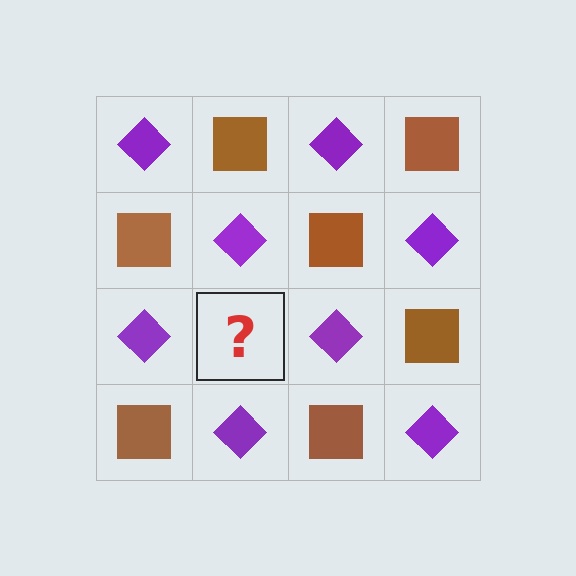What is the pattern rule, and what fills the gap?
The rule is that it alternates purple diamond and brown square in a checkerboard pattern. The gap should be filled with a brown square.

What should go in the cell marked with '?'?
The missing cell should contain a brown square.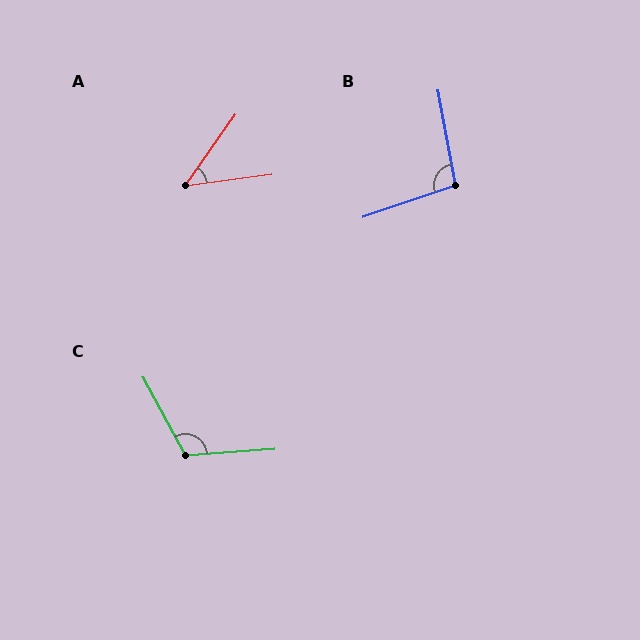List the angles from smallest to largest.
A (47°), B (99°), C (114°).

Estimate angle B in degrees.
Approximately 99 degrees.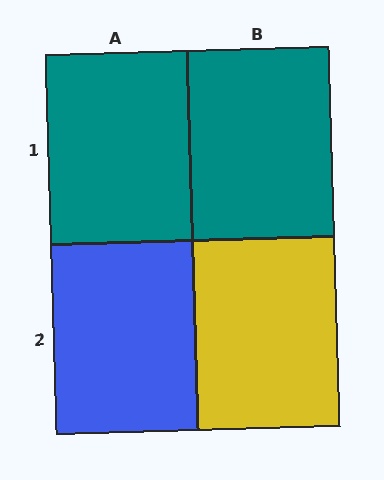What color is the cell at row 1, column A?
Teal.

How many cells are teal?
2 cells are teal.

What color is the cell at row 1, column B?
Teal.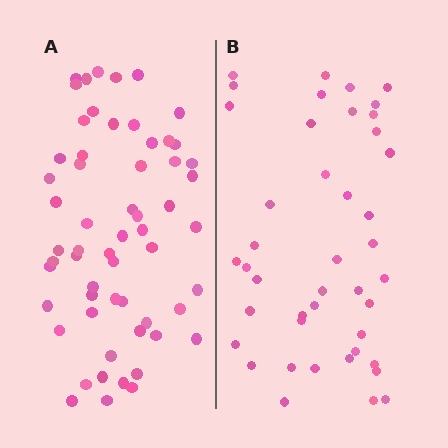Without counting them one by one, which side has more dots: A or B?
Region A (the left region) has more dots.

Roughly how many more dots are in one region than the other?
Region A has approximately 15 more dots than region B.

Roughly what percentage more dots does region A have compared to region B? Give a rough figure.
About 35% more.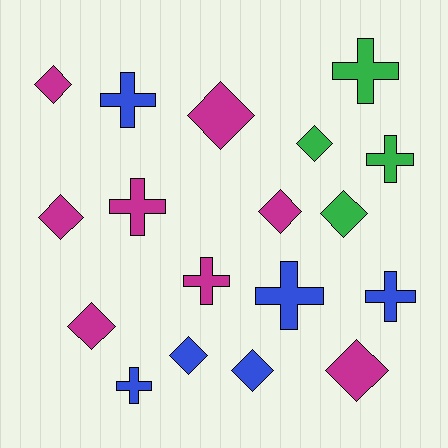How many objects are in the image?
There are 18 objects.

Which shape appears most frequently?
Diamond, with 10 objects.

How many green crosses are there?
There are 2 green crosses.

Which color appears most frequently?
Magenta, with 8 objects.